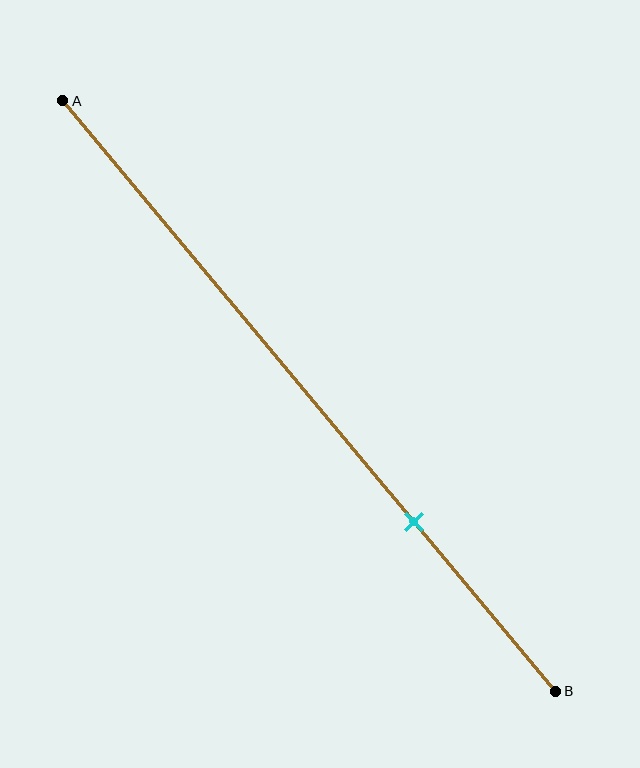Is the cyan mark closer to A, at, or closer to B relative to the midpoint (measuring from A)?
The cyan mark is closer to point B than the midpoint of segment AB.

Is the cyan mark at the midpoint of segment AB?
No, the mark is at about 70% from A, not at the 50% midpoint.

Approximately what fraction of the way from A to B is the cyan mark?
The cyan mark is approximately 70% of the way from A to B.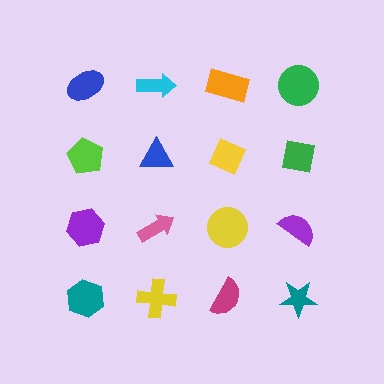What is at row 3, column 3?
A yellow circle.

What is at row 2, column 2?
A blue triangle.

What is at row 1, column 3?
An orange rectangle.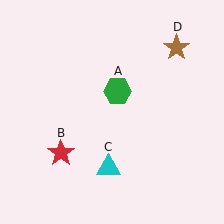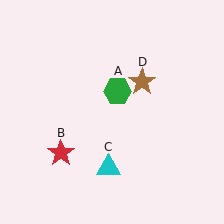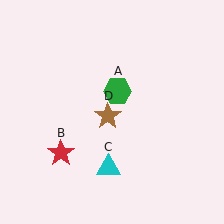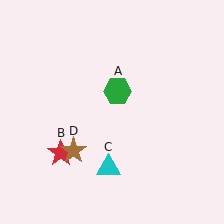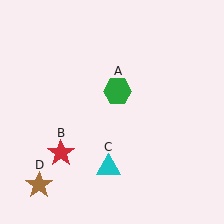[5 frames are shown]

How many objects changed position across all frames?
1 object changed position: brown star (object D).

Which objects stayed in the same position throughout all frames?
Green hexagon (object A) and red star (object B) and cyan triangle (object C) remained stationary.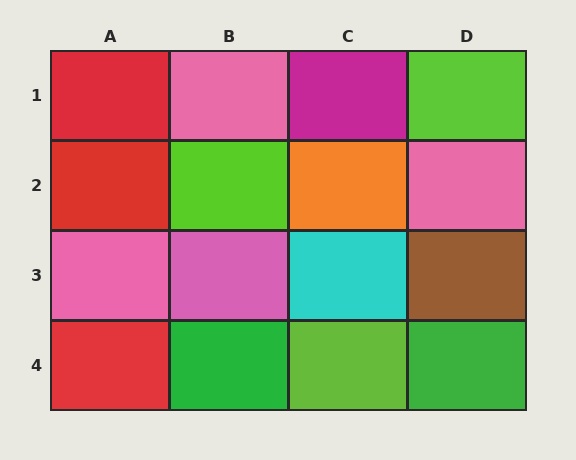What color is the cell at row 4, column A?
Red.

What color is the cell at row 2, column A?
Red.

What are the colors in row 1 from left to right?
Red, pink, magenta, lime.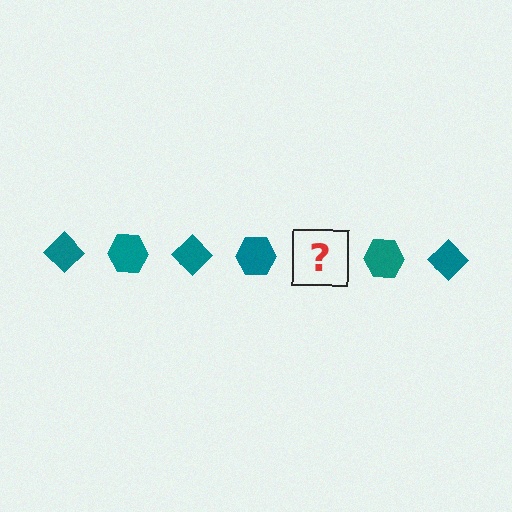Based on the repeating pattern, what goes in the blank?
The blank should be a teal diamond.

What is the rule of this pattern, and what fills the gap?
The rule is that the pattern cycles through diamond, hexagon shapes in teal. The gap should be filled with a teal diamond.